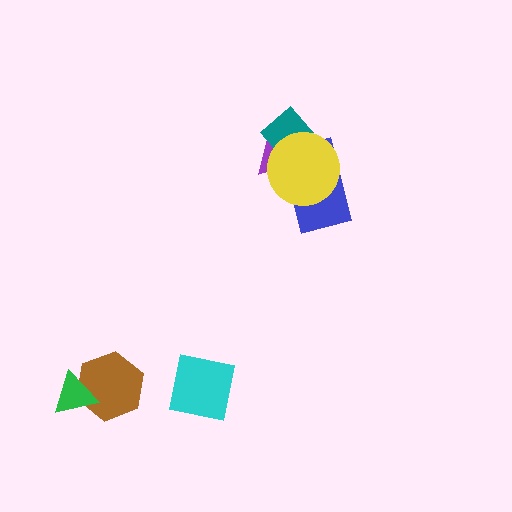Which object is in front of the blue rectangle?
The yellow circle is in front of the blue rectangle.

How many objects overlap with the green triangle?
1 object overlaps with the green triangle.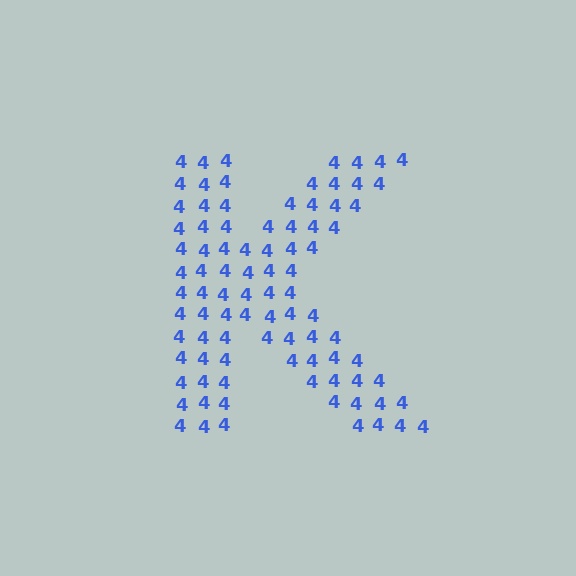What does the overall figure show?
The overall figure shows the letter K.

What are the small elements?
The small elements are digit 4's.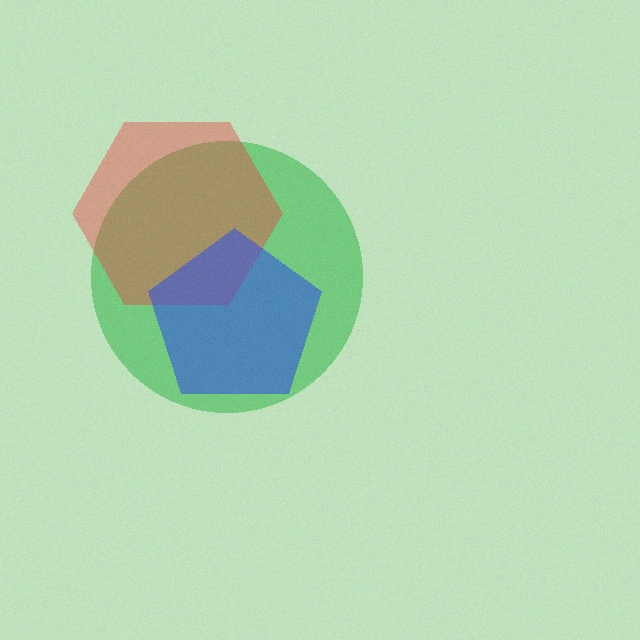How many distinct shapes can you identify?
There are 3 distinct shapes: a green circle, a red hexagon, a blue pentagon.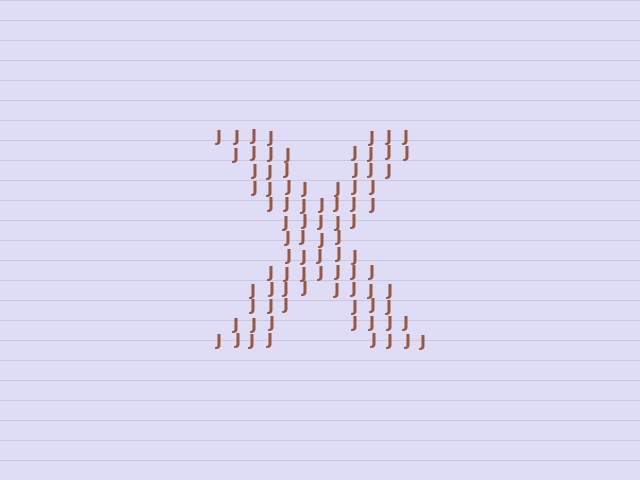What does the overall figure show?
The overall figure shows the letter X.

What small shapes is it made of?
It is made of small letter J's.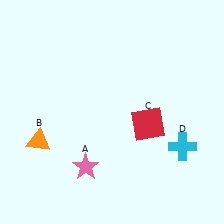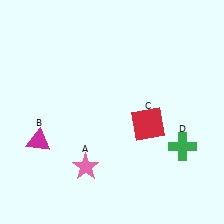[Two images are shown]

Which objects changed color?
B changed from orange to magenta. D changed from cyan to green.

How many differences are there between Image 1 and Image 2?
There are 2 differences between the two images.